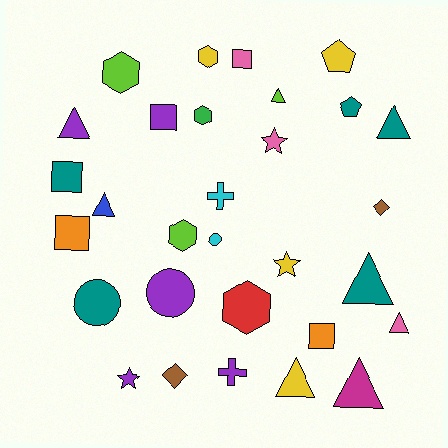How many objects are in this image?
There are 30 objects.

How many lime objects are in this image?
There are 3 lime objects.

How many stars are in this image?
There are 3 stars.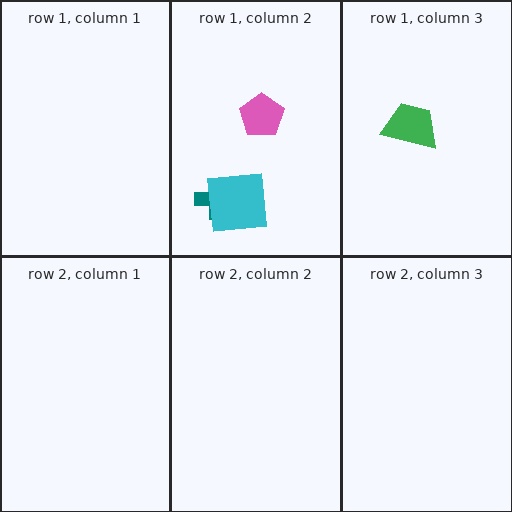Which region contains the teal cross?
The row 1, column 2 region.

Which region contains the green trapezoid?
The row 1, column 3 region.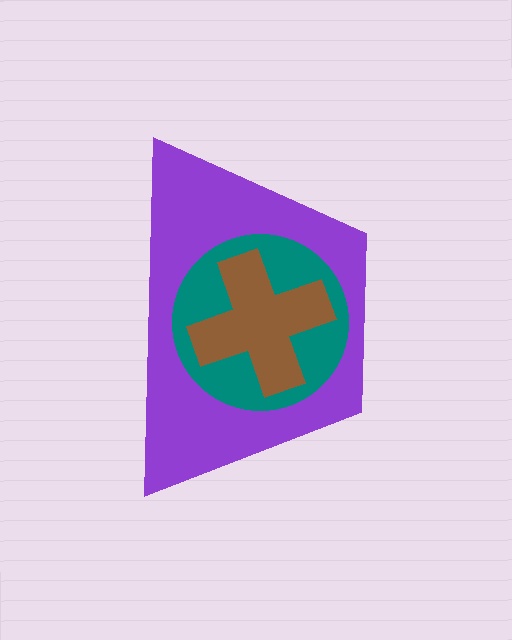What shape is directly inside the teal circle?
The brown cross.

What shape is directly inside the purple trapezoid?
The teal circle.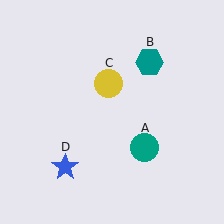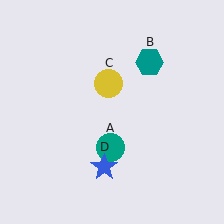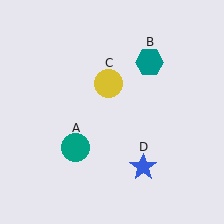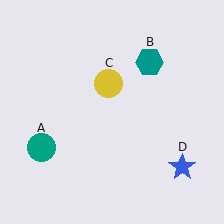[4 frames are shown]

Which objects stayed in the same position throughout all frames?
Teal hexagon (object B) and yellow circle (object C) remained stationary.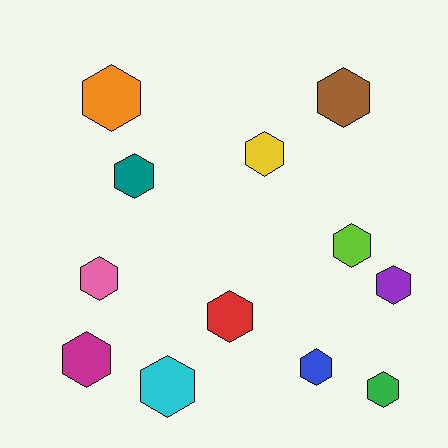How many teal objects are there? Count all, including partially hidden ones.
There is 1 teal object.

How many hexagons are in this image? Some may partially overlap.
There are 12 hexagons.